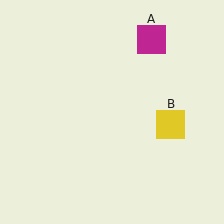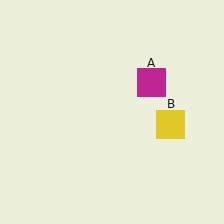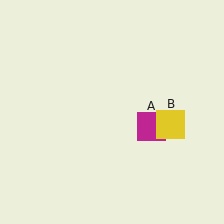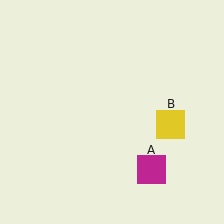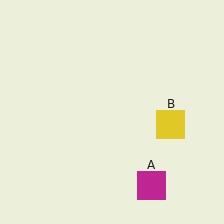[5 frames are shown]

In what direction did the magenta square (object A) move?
The magenta square (object A) moved down.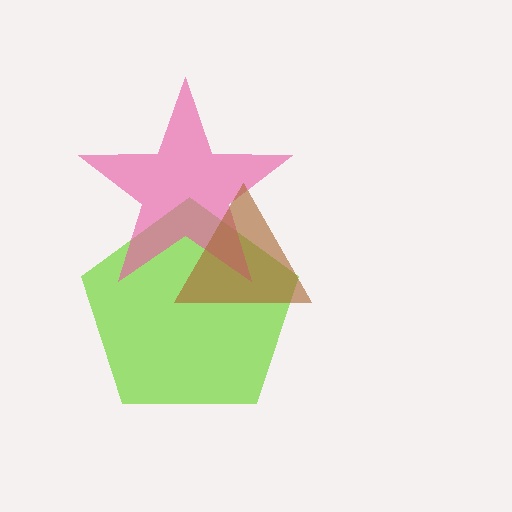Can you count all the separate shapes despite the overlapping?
Yes, there are 3 separate shapes.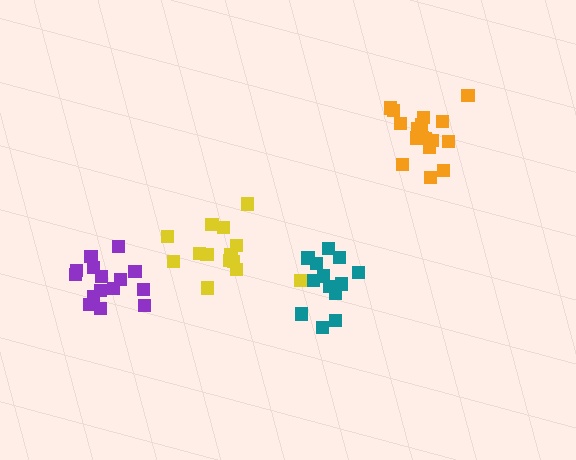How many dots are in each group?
Group 1: 13 dots, Group 2: 17 dots, Group 3: 14 dots, Group 4: 15 dots (59 total).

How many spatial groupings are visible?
There are 4 spatial groupings.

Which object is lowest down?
The purple cluster is bottommost.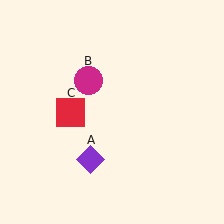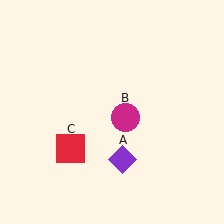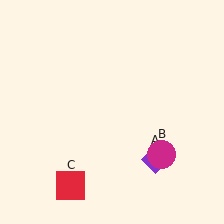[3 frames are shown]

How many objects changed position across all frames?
3 objects changed position: purple diamond (object A), magenta circle (object B), red square (object C).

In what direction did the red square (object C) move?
The red square (object C) moved down.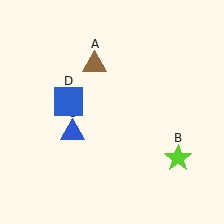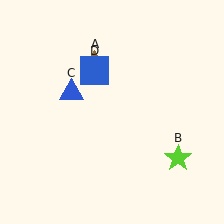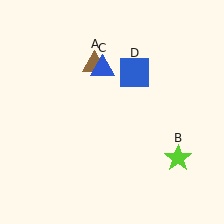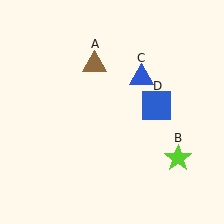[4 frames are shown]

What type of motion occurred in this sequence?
The blue triangle (object C), blue square (object D) rotated clockwise around the center of the scene.